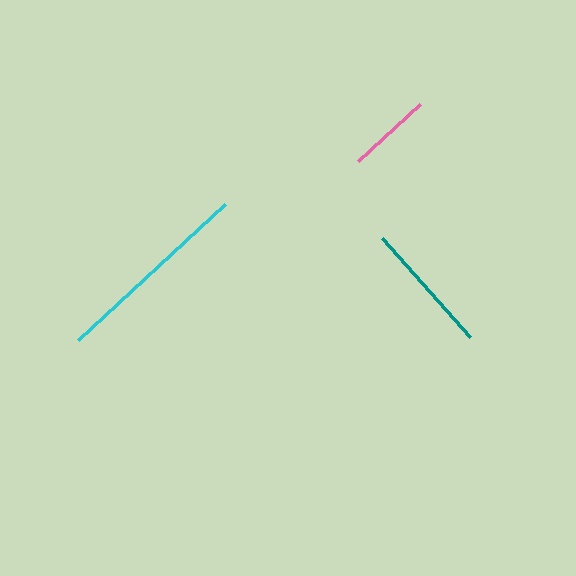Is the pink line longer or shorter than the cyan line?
The cyan line is longer than the pink line.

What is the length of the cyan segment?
The cyan segment is approximately 200 pixels long.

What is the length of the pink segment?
The pink segment is approximately 84 pixels long.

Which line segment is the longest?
The cyan line is the longest at approximately 200 pixels.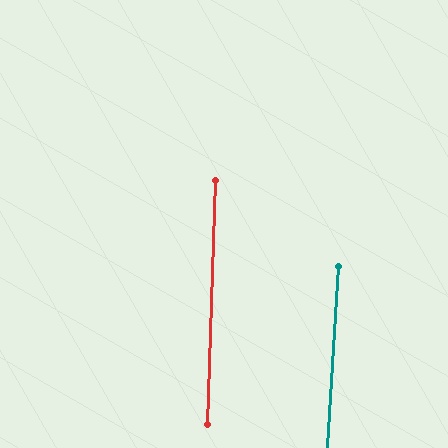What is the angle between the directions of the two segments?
Approximately 1 degree.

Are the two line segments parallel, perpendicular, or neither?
Parallel — their directions differ by only 1.5°.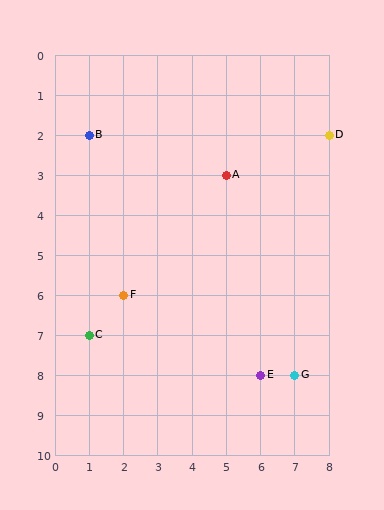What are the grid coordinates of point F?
Point F is at grid coordinates (2, 6).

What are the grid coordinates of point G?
Point G is at grid coordinates (7, 8).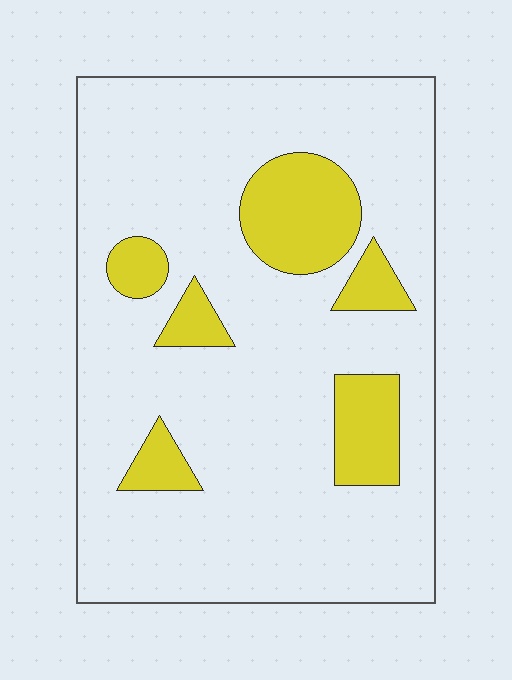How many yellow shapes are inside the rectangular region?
6.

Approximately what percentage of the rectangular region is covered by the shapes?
Approximately 15%.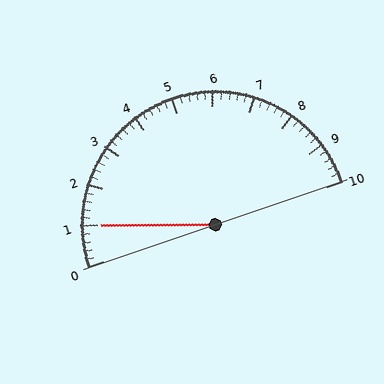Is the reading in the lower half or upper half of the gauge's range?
The reading is in the lower half of the range (0 to 10).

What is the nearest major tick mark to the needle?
The nearest major tick mark is 1.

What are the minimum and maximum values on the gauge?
The gauge ranges from 0 to 10.